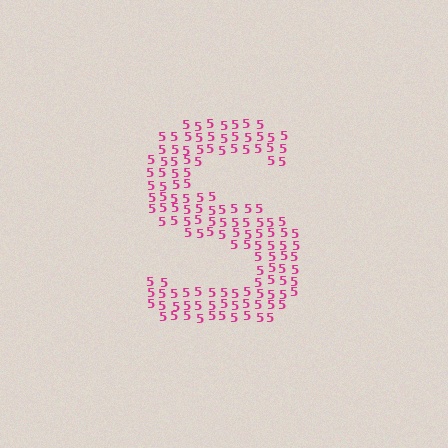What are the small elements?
The small elements are digit 5's.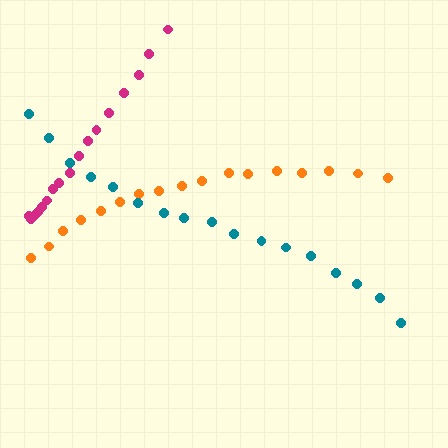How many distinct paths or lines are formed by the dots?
There are 3 distinct paths.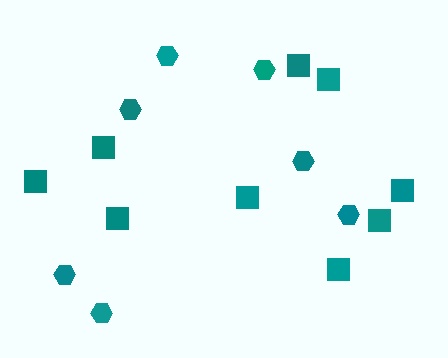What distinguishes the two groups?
There are 2 groups: one group of hexagons (7) and one group of squares (9).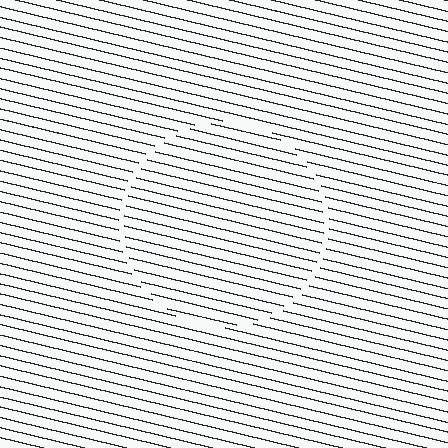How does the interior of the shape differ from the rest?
The interior of the shape contains the same grating, shifted by half a period — the contour is defined by the phase discontinuity where line-ends from the inner and outer gratings abut.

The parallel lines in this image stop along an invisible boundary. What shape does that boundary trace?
An illusory circle. The interior of the shape contains the same grating, shifted by half a period — the contour is defined by the phase discontinuity where line-ends from the inner and outer gratings abut.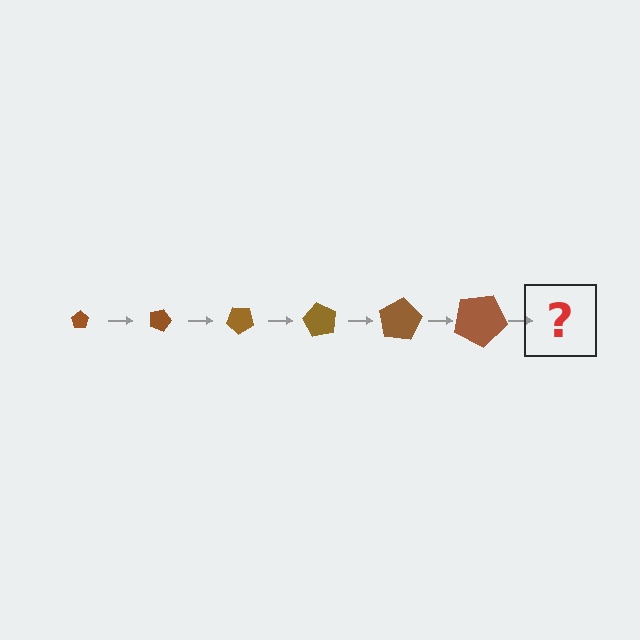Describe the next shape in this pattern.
It should be a pentagon, larger than the previous one and rotated 120 degrees from the start.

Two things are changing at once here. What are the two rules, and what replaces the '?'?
The two rules are that the pentagon grows larger each step and it rotates 20 degrees each step. The '?' should be a pentagon, larger than the previous one and rotated 120 degrees from the start.